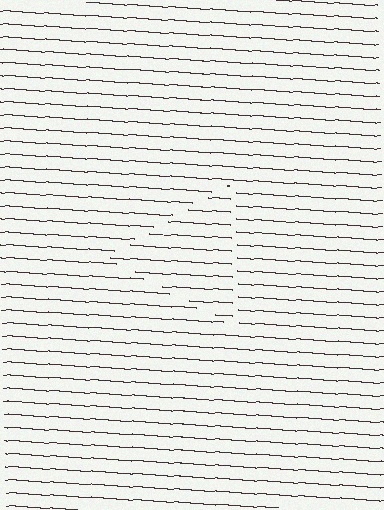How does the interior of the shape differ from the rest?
The interior of the shape contains the same grating, shifted by half a period — the contour is defined by the phase discontinuity where line-ends from the inner and outer gratings abut.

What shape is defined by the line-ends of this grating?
An illusory triangle. The interior of the shape contains the same grating, shifted by half a period — the contour is defined by the phase discontinuity where line-ends from the inner and outer gratings abut.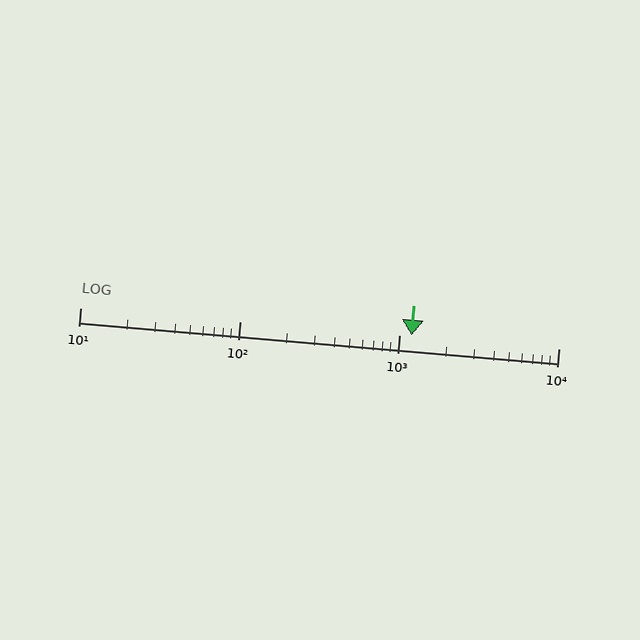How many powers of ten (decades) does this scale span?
The scale spans 3 decades, from 10 to 10000.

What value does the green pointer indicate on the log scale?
The pointer indicates approximately 1200.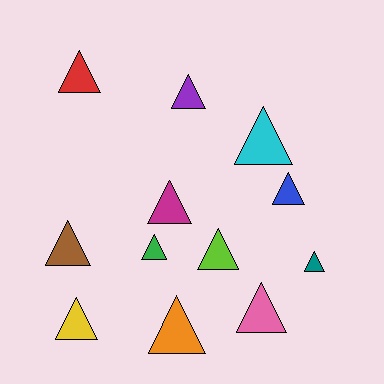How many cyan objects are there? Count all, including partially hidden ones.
There is 1 cyan object.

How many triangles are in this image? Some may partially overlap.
There are 12 triangles.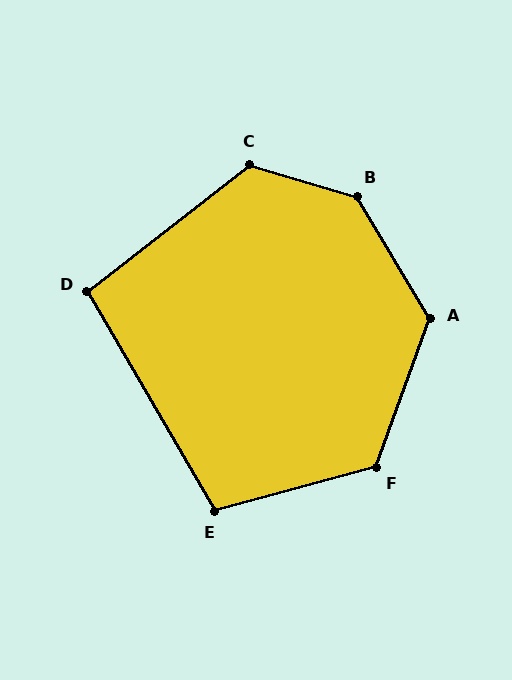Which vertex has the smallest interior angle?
D, at approximately 98 degrees.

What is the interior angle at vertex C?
Approximately 126 degrees (obtuse).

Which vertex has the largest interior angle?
B, at approximately 137 degrees.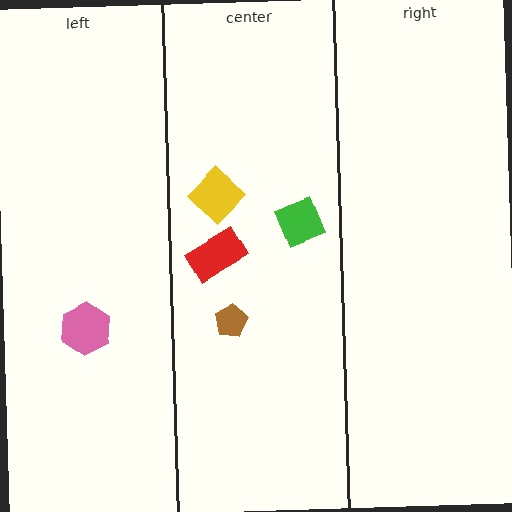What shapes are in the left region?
The pink hexagon.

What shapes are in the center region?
The brown pentagon, the green square, the yellow diamond, the red rectangle.